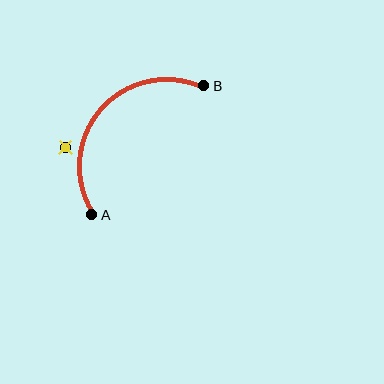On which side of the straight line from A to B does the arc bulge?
The arc bulges above and to the left of the straight line connecting A and B.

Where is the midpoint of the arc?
The arc midpoint is the point on the curve farthest from the straight line joining A and B. It sits above and to the left of that line.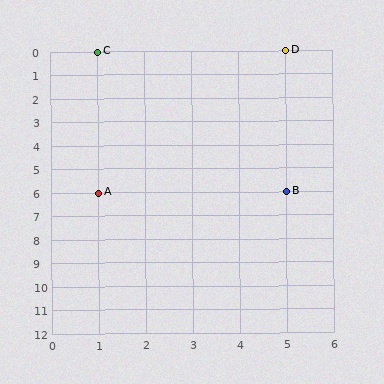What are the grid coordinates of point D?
Point D is at grid coordinates (5, 0).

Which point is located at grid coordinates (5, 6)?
Point B is at (5, 6).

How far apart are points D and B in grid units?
Points D and B are 6 rows apart.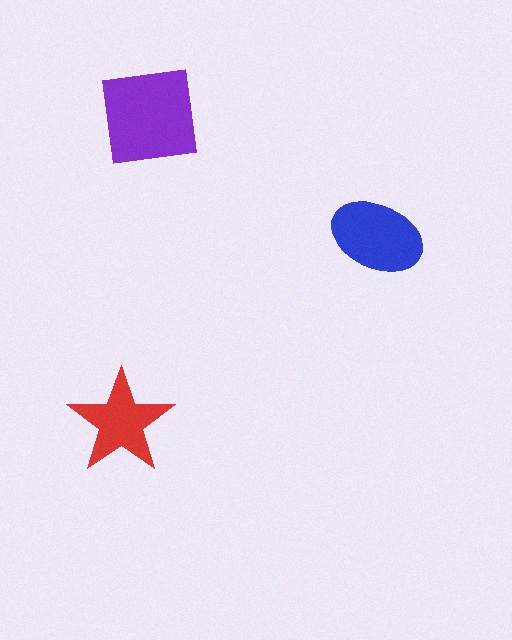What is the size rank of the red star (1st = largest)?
3rd.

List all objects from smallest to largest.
The red star, the blue ellipse, the purple square.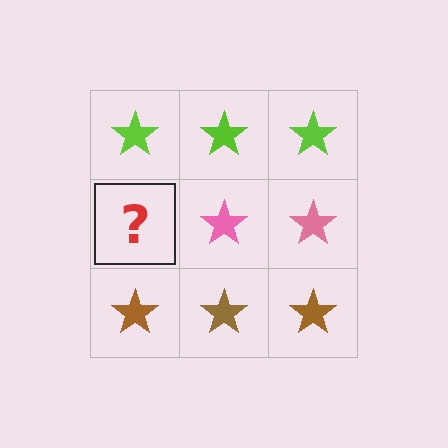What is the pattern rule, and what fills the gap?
The rule is that each row has a consistent color. The gap should be filled with a pink star.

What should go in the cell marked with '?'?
The missing cell should contain a pink star.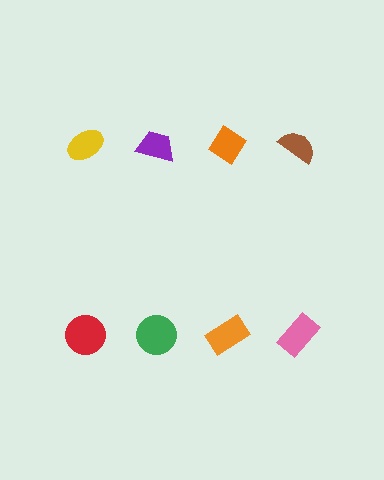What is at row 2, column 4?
A pink rectangle.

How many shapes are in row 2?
4 shapes.